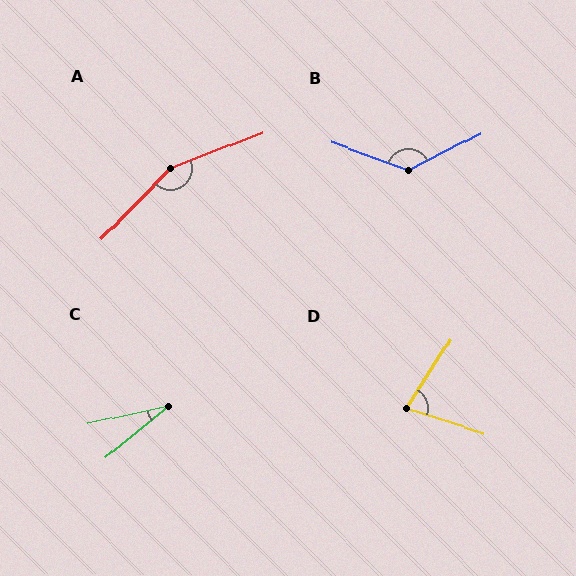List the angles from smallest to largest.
C (27°), D (75°), B (132°), A (155°).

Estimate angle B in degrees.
Approximately 132 degrees.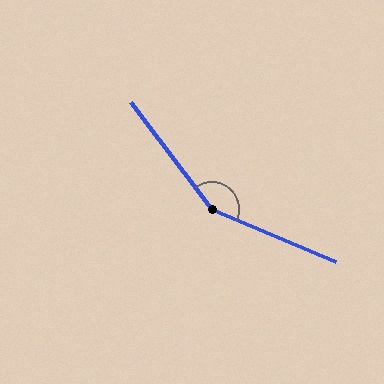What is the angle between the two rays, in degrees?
Approximately 150 degrees.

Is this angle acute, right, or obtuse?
It is obtuse.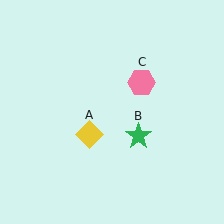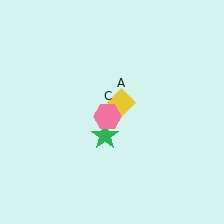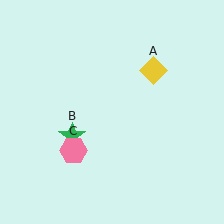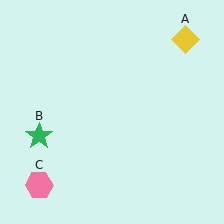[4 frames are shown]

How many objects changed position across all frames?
3 objects changed position: yellow diamond (object A), green star (object B), pink hexagon (object C).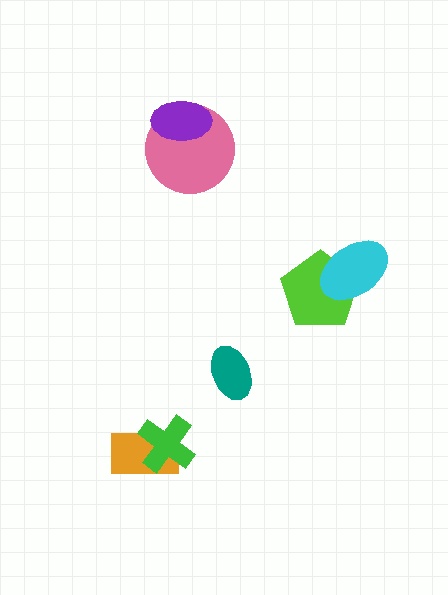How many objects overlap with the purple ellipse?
1 object overlaps with the purple ellipse.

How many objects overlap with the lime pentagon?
1 object overlaps with the lime pentagon.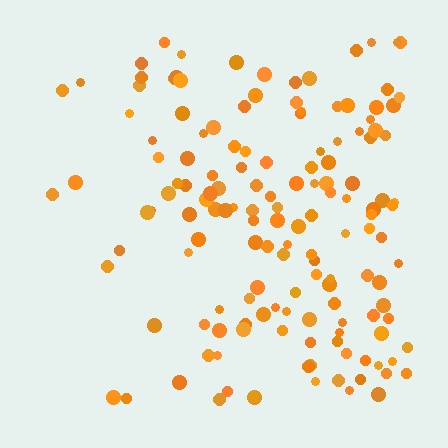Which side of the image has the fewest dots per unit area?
The left.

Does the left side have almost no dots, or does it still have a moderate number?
Still a moderate number, just noticeably fewer than the right.